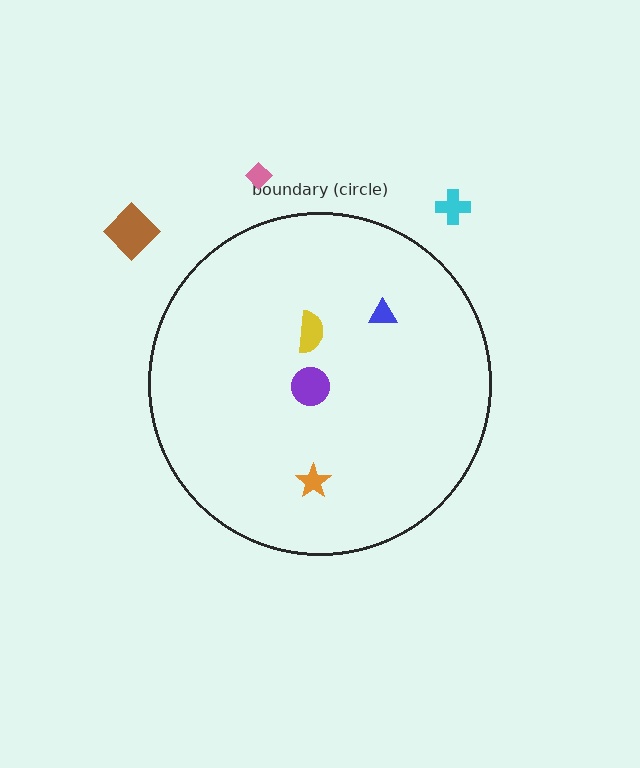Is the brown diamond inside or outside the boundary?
Outside.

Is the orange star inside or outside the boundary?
Inside.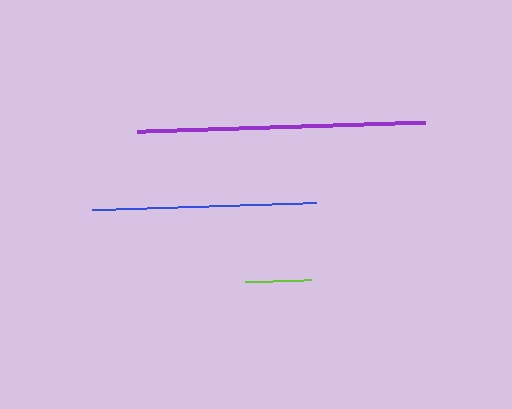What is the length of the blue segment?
The blue segment is approximately 224 pixels long.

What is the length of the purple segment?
The purple segment is approximately 289 pixels long.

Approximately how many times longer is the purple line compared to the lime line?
The purple line is approximately 4.4 times the length of the lime line.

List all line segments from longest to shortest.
From longest to shortest: purple, blue, lime.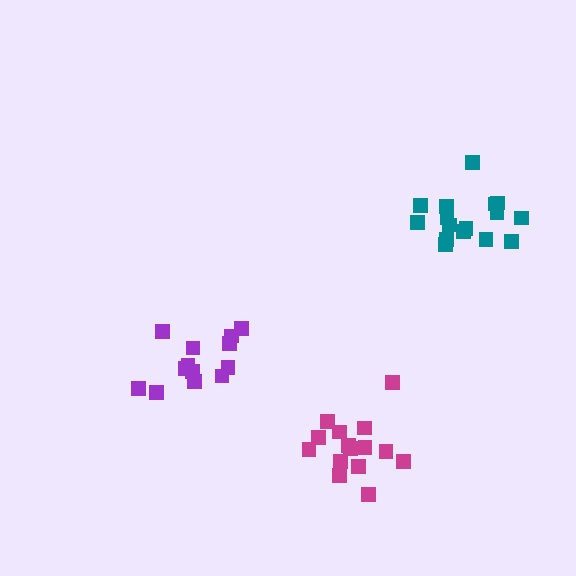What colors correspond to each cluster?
The clusters are colored: magenta, teal, purple.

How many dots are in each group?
Group 1: 15 dots, Group 2: 16 dots, Group 3: 13 dots (44 total).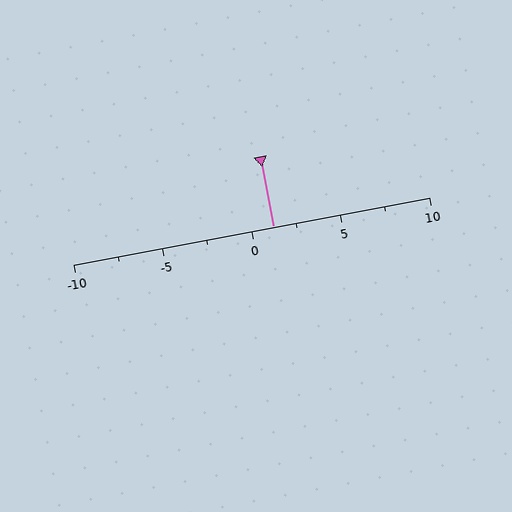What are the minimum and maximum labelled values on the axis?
The axis runs from -10 to 10.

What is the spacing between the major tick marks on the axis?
The major ticks are spaced 5 apart.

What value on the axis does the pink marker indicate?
The marker indicates approximately 1.2.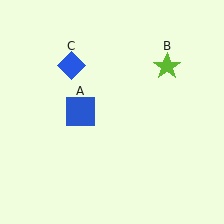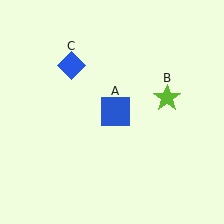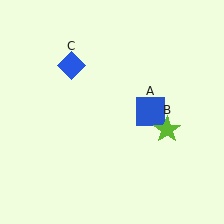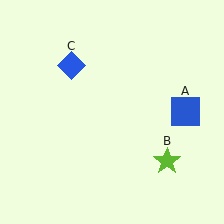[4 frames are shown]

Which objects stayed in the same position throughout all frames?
Blue diamond (object C) remained stationary.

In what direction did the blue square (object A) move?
The blue square (object A) moved right.